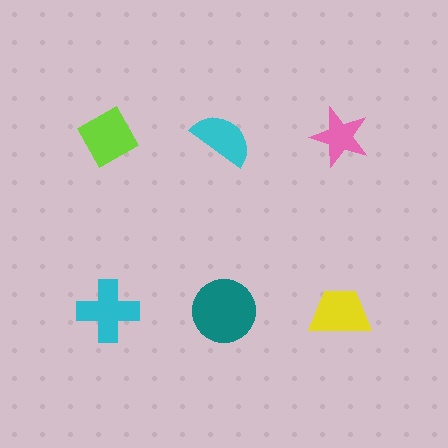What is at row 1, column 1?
A lime diamond.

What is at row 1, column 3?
A pink star.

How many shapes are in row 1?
3 shapes.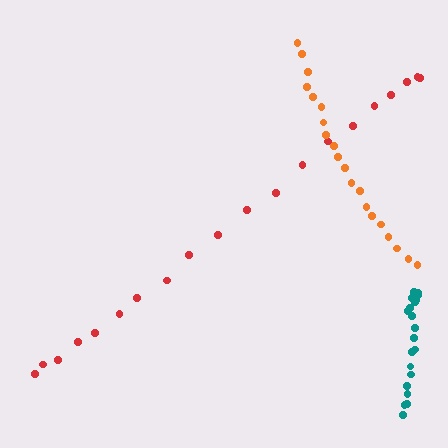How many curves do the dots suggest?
There are 3 distinct paths.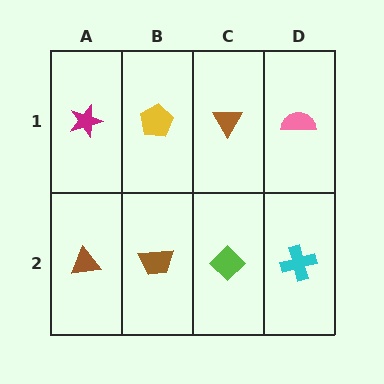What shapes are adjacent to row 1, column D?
A cyan cross (row 2, column D), a brown triangle (row 1, column C).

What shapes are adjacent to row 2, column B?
A yellow pentagon (row 1, column B), a brown triangle (row 2, column A), a lime diamond (row 2, column C).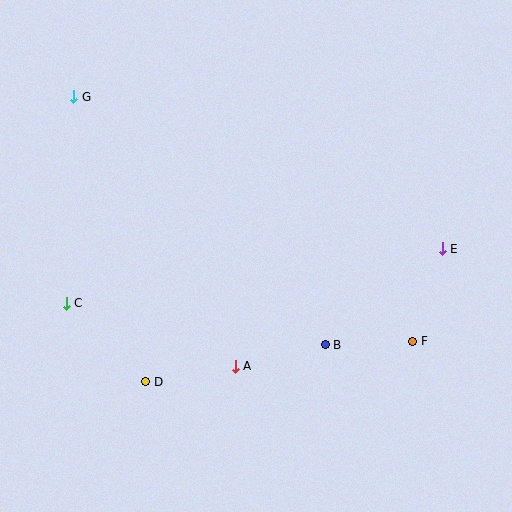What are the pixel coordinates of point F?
Point F is at (412, 341).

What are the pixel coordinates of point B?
Point B is at (325, 345).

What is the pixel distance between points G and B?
The distance between G and B is 354 pixels.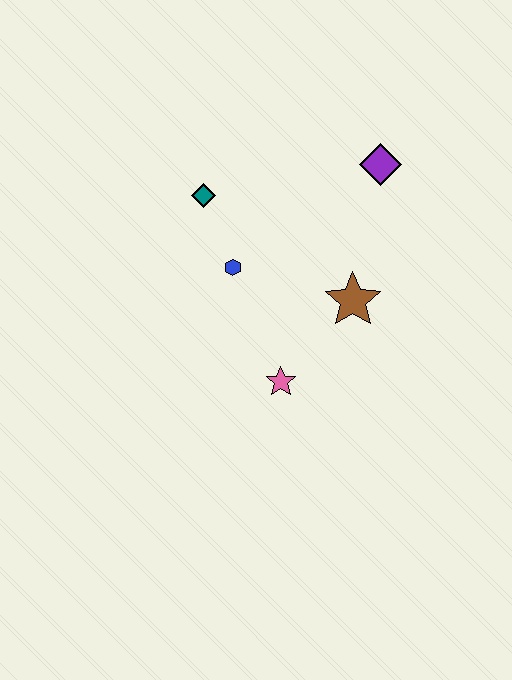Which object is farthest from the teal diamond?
The pink star is farthest from the teal diamond.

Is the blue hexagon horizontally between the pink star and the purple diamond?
No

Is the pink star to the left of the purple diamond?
Yes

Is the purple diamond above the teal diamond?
Yes